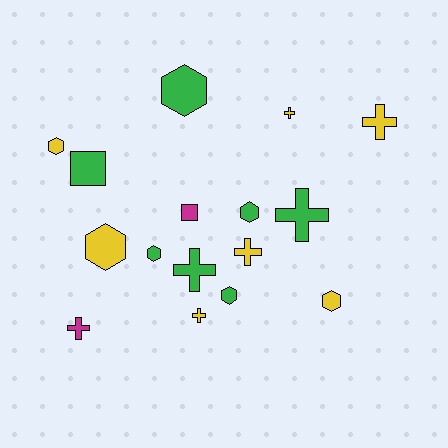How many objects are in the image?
There are 16 objects.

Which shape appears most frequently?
Cross, with 7 objects.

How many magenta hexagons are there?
There are no magenta hexagons.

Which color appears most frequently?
Green, with 7 objects.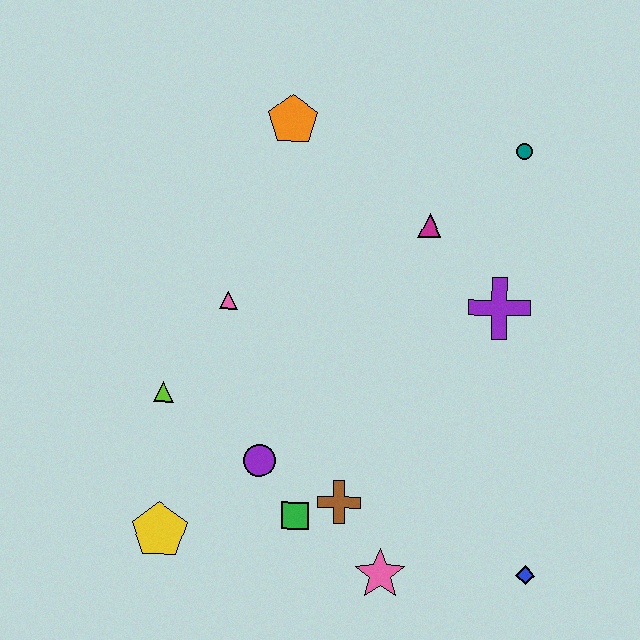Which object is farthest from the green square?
The teal circle is farthest from the green square.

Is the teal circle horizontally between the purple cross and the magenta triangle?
No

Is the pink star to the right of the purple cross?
No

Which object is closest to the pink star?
The brown cross is closest to the pink star.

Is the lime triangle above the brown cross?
Yes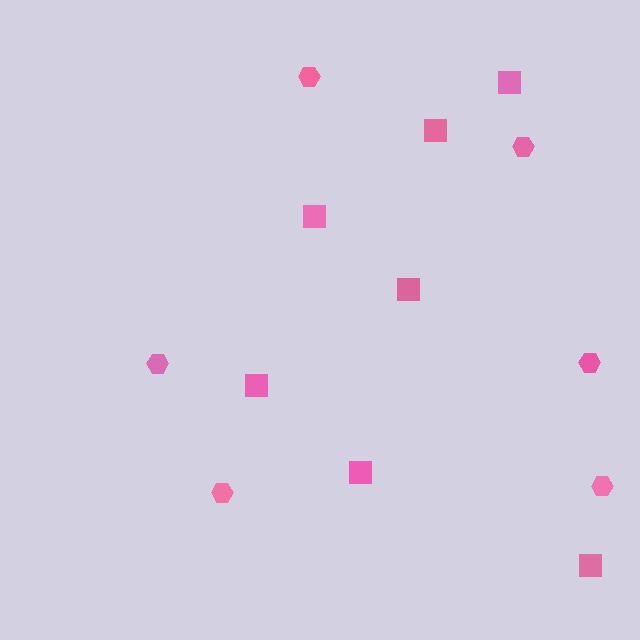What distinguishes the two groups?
There are 2 groups: one group of squares (7) and one group of hexagons (6).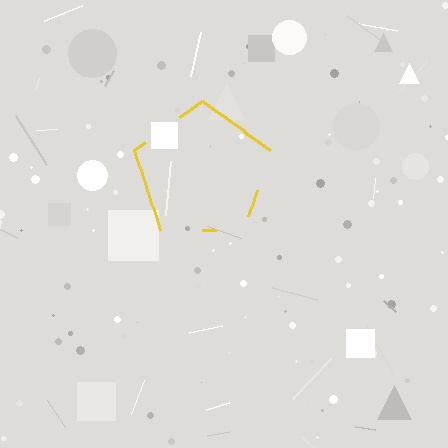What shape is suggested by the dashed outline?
The dashed outline suggests a pentagon.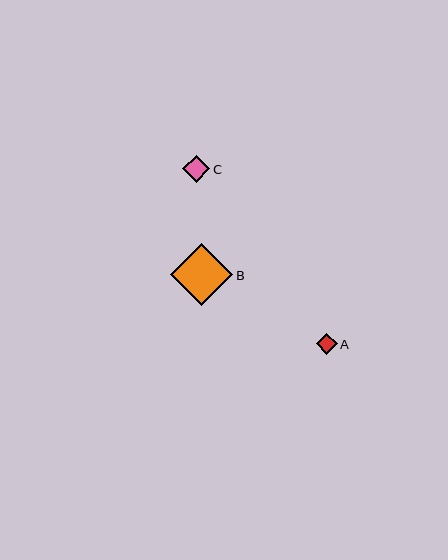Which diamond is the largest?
Diamond B is the largest with a size of approximately 62 pixels.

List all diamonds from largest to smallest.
From largest to smallest: B, C, A.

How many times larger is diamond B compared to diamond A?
Diamond B is approximately 3.0 times the size of diamond A.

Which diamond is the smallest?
Diamond A is the smallest with a size of approximately 21 pixels.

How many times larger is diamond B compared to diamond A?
Diamond B is approximately 3.0 times the size of diamond A.